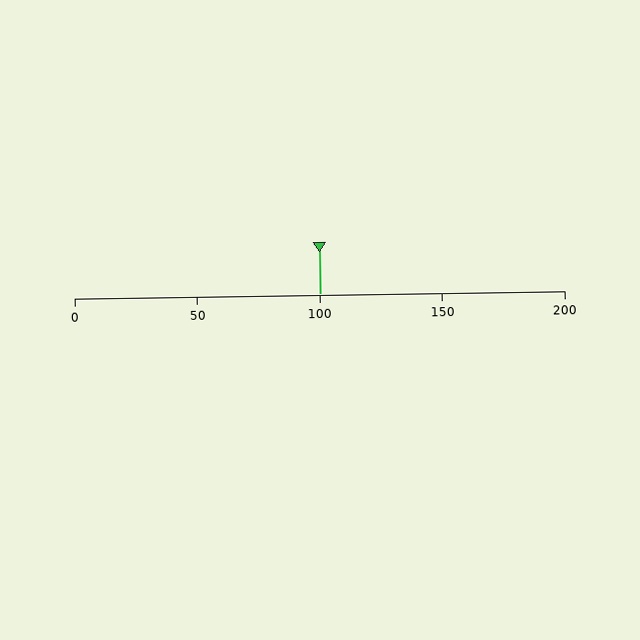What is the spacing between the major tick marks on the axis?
The major ticks are spaced 50 apart.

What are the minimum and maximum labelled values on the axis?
The axis runs from 0 to 200.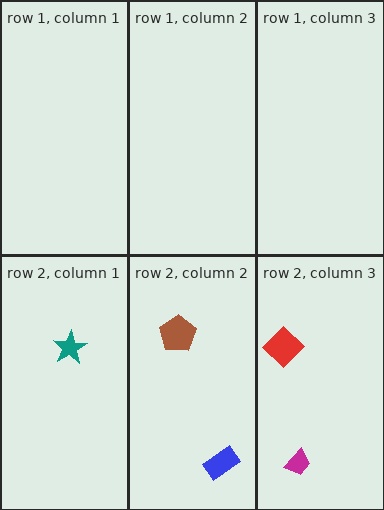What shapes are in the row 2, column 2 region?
The brown pentagon, the blue rectangle.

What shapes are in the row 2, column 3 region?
The magenta trapezoid, the red diamond.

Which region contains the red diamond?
The row 2, column 3 region.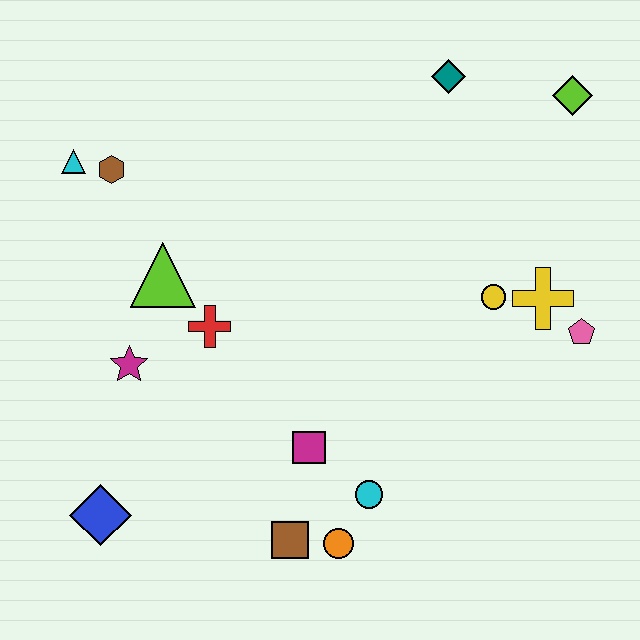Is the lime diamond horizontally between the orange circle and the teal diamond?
No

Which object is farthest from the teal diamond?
The blue diamond is farthest from the teal diamond.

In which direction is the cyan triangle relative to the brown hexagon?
The cyan triangle is to the left of the brown hexagon.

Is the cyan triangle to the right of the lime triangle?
No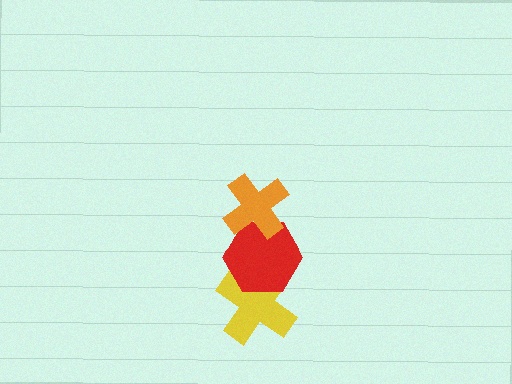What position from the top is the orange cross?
The orange cross is 1st from the top.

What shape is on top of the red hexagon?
The orange cross is on top of the red hexagon.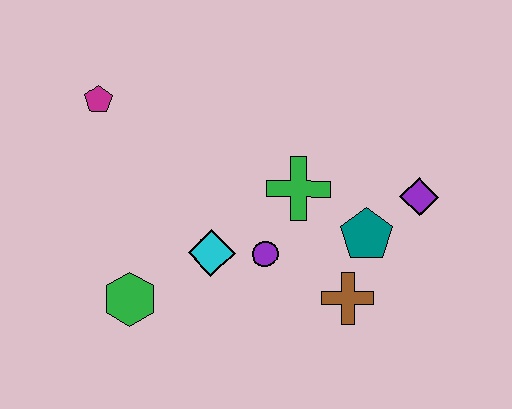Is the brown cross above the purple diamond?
No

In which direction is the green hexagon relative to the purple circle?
The green hexagon is to the left of the purple circle.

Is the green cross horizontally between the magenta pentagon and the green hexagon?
No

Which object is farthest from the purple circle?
The magenta pentagon is farthest from the purple circle.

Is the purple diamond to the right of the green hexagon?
Yes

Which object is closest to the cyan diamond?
The purple circle is closest to the cyan diamond.